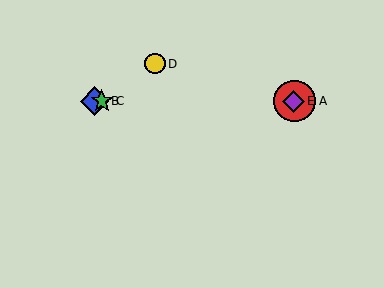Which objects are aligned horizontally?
Objects A, B, C, E are aligned horizontally.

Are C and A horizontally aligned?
Yes, both are at y≈101.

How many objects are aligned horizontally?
4 objects (A, B, C, E) are aligned horizontally.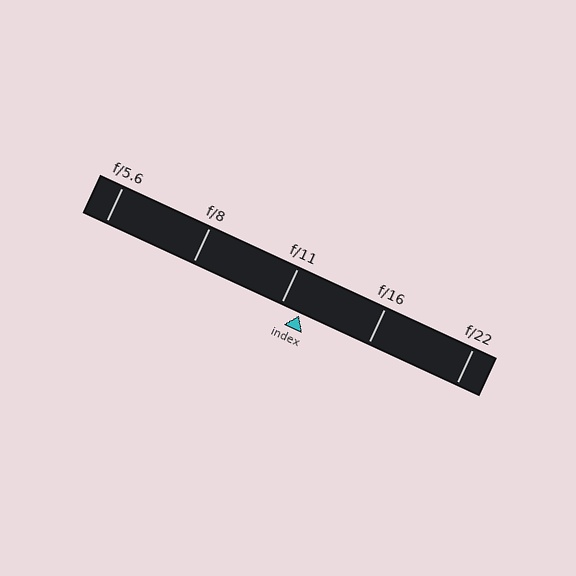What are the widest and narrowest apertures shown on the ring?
The widest aperture shown is f/5.6 and the narrowest is f/22.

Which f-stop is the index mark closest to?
The index mark is closest to f/11.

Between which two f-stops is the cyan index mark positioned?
The index mark is between f/11 and f/16.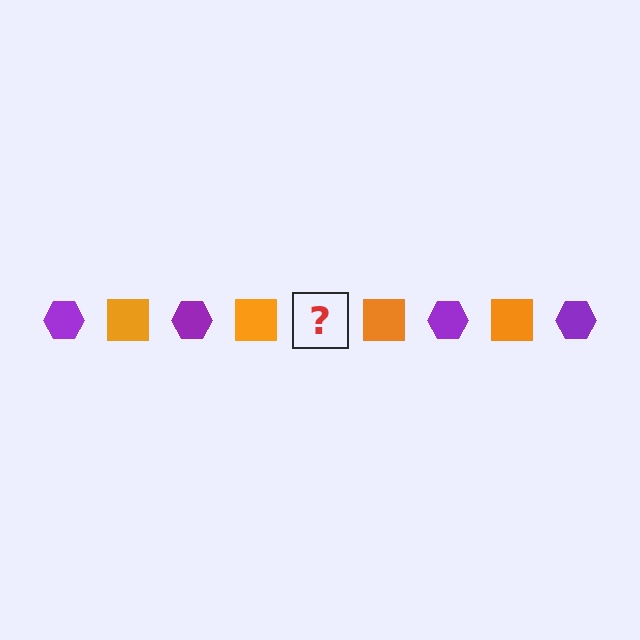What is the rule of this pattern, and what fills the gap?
The rule is that the pattern alternates between purple hexagon and orange square. The gap should be filled with a purple hexagon.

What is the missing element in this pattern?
The missing element is a purple hexagon.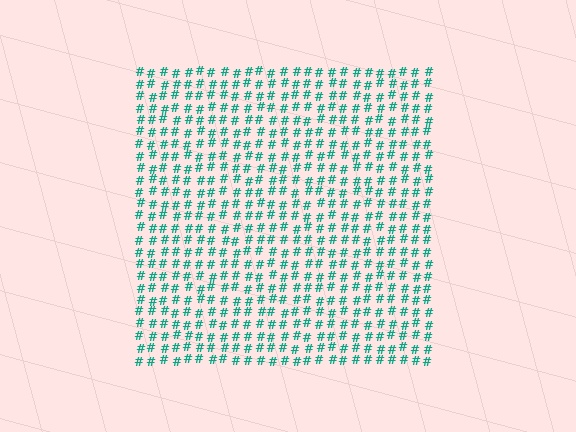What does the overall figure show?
The overall figure shows a square.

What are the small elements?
The small elements are hash symbols.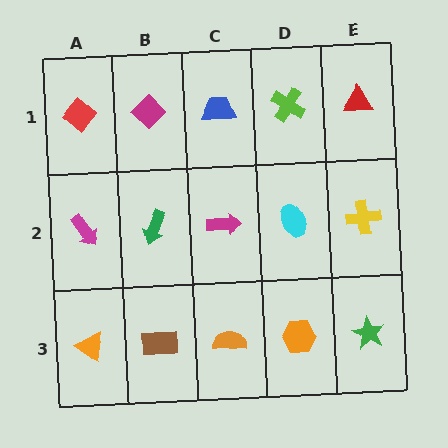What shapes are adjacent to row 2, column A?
A red diamond (row 1, column A), an orange triangle (row 3, column A), a green arrow (row 2, column B).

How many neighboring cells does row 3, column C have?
3.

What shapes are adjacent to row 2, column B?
A magenta diamond (row 1, column B), a brown rectangle (row 3, column B), a magenta arrow (row 2, column A), a magenta arrow (row 2, column C).